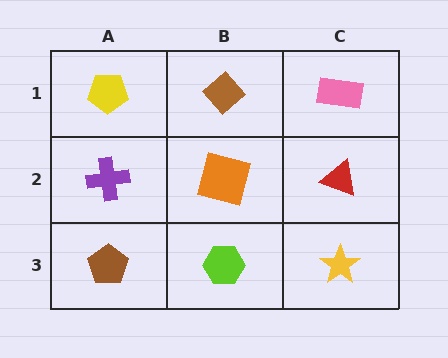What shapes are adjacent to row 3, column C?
A red triangle (row 2, column C), a lime hexagon (row 3, column B).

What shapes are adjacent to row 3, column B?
An orange square (row 2, column B), a brown pentagon (row 3, column A), a yellow star (row 3, column C).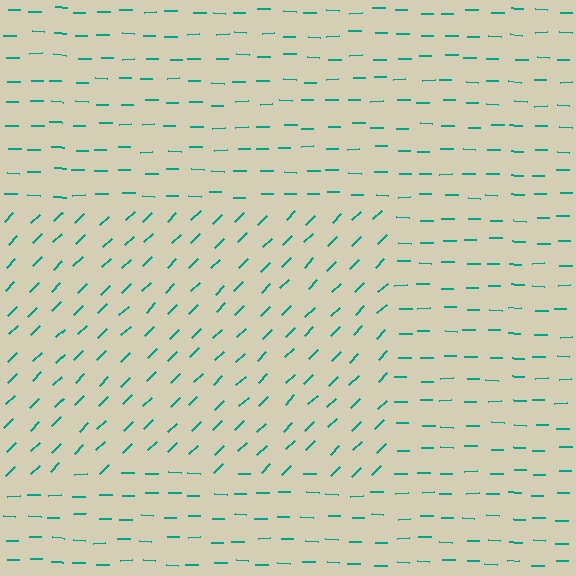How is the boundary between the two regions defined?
The boundary is defined purely by a change in line orientation (approximately 45 degrees difference). All lines are the same color and thickness.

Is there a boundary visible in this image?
Yes, there is a texture boundary formed by a change in line orientation.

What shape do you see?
I see a rectangle.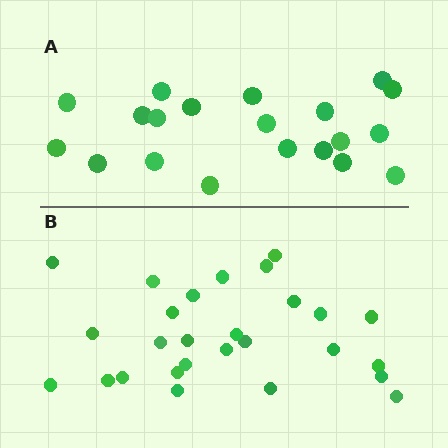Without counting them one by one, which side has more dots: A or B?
Region B (the bottom region) has more dots.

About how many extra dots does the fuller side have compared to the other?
Region B has roughly 8 or so more dots than region A.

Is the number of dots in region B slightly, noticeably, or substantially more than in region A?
Region B has noticeably more, but not dramatically so. The ratio is roughly 1.4 to 1.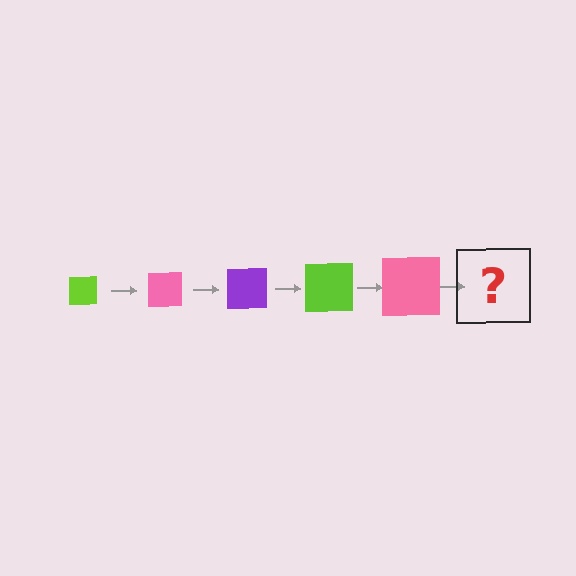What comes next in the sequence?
The next element should be a purple square, larger than the previous one.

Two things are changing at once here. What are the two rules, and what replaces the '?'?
The two rules are that the square grows larger each step and the color cycles through lime, pink, and purple. The '?' should be a purple square, larger than the previous one.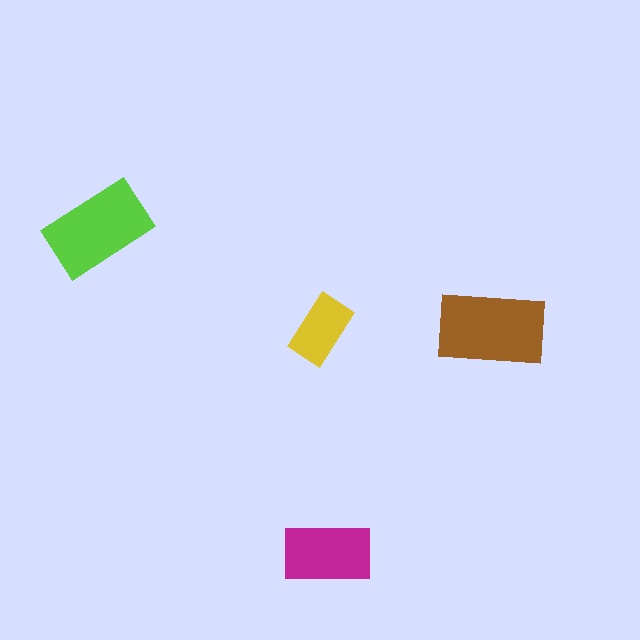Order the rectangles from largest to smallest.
the brown one, the lime one, the magenta one, the yellow one.